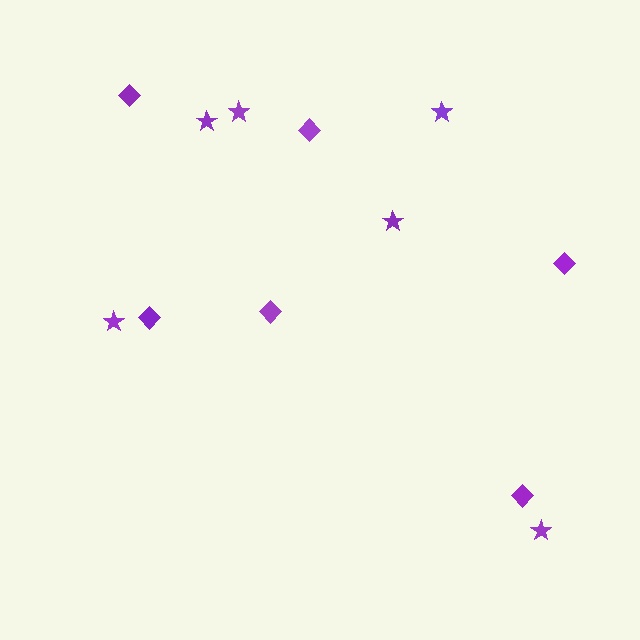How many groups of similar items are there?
There are 2 groups: one group of stars (6) and one group of diamonds (6).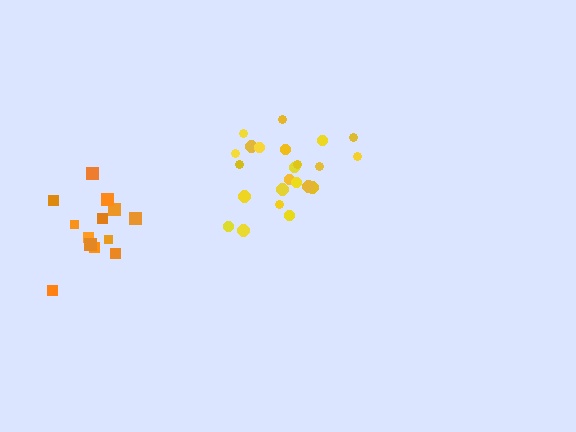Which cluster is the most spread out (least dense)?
Orange.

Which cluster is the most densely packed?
Yellow.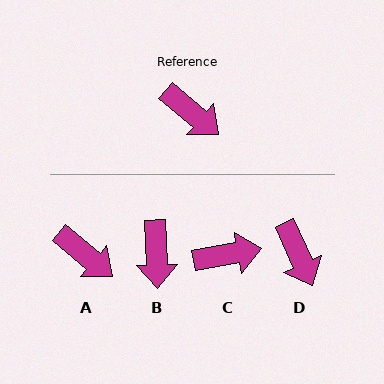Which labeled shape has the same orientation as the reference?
A.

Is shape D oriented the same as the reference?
No, it is off by about 26 degrees.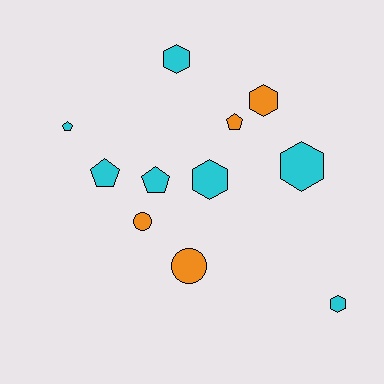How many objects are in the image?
There are 11 objects.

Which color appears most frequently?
Cyan, with 7 objects.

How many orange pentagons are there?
There is 1 orange pentagon.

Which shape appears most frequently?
Hexagon, with 5 objects.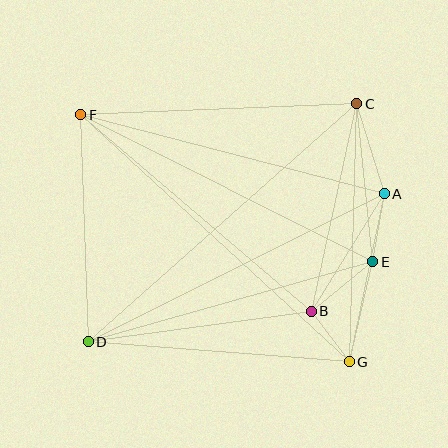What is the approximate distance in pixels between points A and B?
The distance between A and B is approximately 138 pixels.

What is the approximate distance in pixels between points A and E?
The distance between A and E is approximately 69 pixels.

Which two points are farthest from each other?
Points F and G are farthest from each other.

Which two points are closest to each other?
Points B and G are closest to each other.